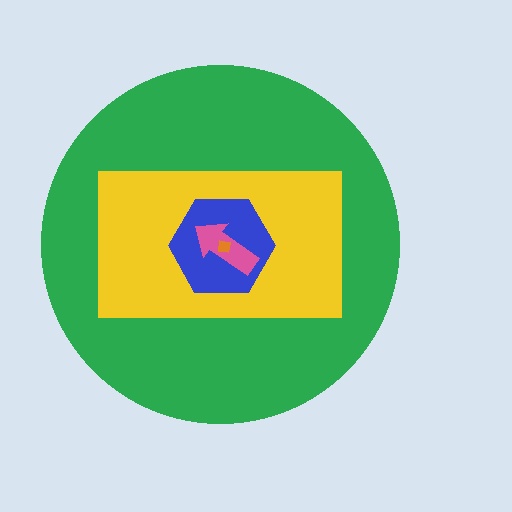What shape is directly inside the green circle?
The yellow rectangle.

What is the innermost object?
The orange square.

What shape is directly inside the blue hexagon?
The pink arrow.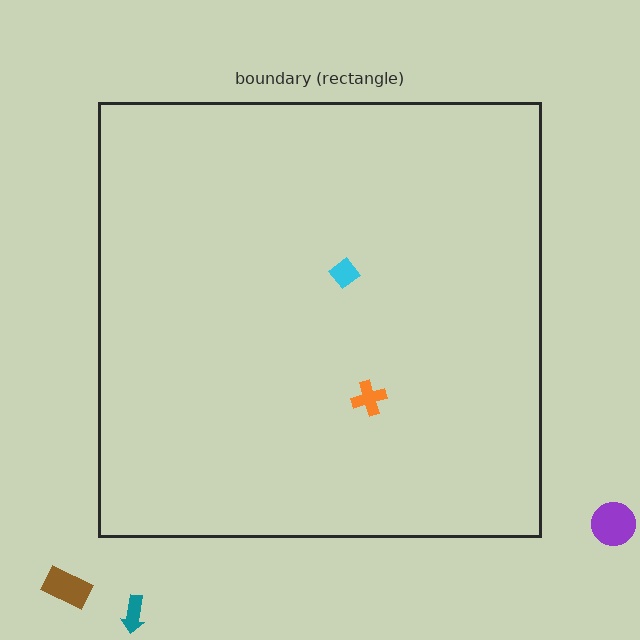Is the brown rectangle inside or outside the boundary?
Outside.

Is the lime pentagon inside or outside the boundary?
Outside.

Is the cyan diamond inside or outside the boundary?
Inside.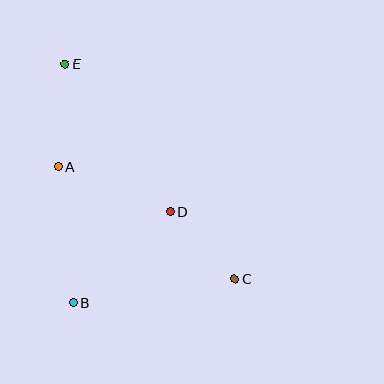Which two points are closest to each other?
Points C and D are closest to each other.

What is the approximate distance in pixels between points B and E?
The distance between B and E is approximately 239 pixels.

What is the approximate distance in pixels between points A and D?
The distance between A and D is approximately 120 pixels.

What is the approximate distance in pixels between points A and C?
The distance between A and C is approximately 208 pixels.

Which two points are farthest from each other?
Points C and E are farthest from each other.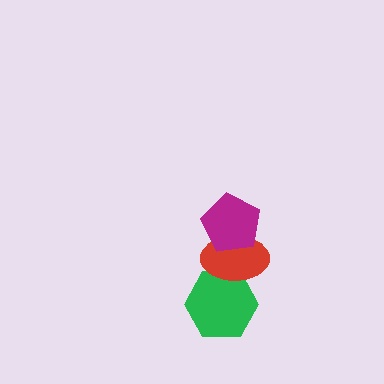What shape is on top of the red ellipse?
The magenta pentagon is on top of the red ellipse.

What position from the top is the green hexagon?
The green hexagon is 3rd from the top.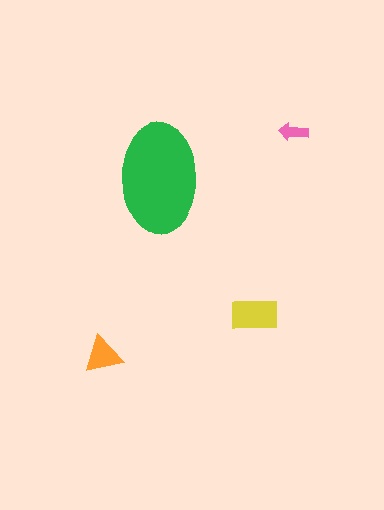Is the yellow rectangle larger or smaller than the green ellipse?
Smaller.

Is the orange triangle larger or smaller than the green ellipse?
Smaller.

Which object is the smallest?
The pink arrow.